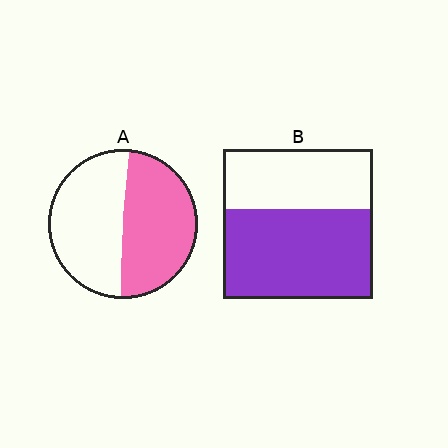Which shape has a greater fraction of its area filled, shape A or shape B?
Shape B.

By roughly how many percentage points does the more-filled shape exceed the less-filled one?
By roughly 10 percentage points (B over A).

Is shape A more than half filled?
Roughly half.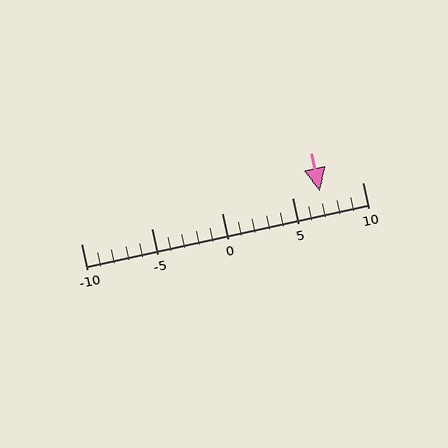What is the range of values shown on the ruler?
The ruler shows values from -10 to 10.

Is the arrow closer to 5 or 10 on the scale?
The arrow is closer to 5.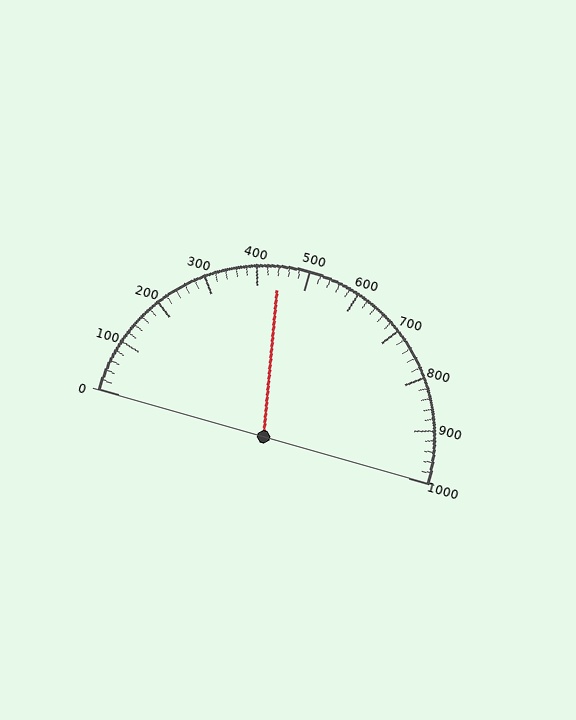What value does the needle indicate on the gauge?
The needle indicates approximately 440.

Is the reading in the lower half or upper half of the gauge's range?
The reading is in the lower half of the range (0 to 1000).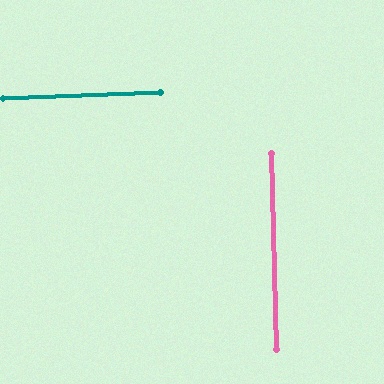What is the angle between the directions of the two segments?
Approximately 89 degrees.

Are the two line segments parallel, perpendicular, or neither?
Perpendicular — they meet at approximately 89°.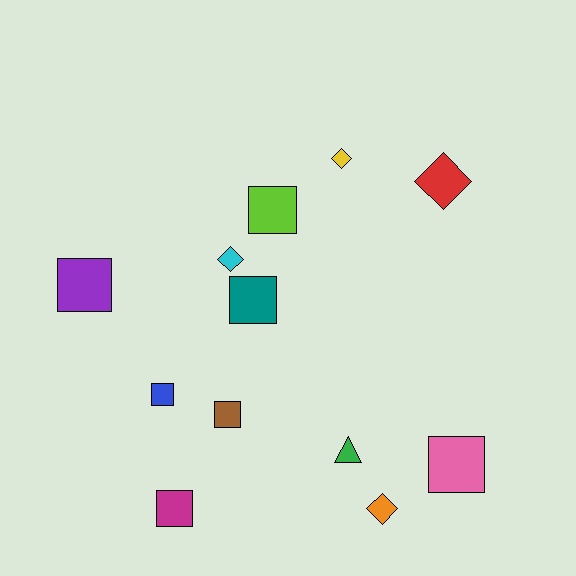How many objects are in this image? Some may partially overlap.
There are 12 objects.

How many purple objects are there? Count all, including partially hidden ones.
There is 1 purple object.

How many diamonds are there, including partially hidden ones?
There are 4 diamonds.